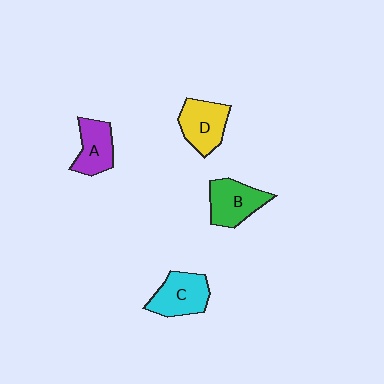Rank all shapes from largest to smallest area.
From largest to smallest: C (cyan), B (green), D (yellow), A (purple).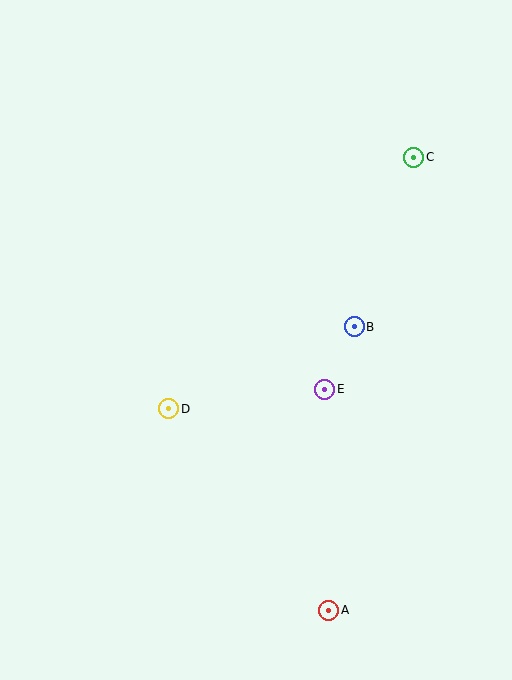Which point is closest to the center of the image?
Point E at (325, 389) is closest to the center.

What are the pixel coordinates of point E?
Point E is at (325, 389).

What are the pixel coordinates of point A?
Point A is at (329, 610).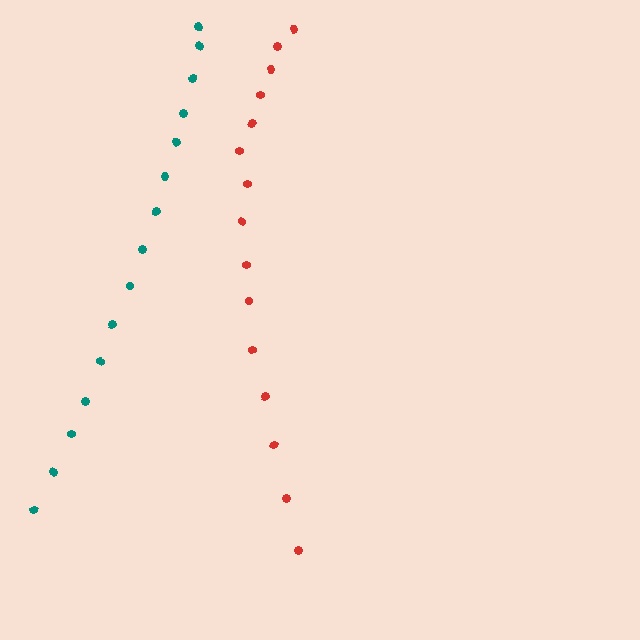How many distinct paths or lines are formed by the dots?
There are 2 distinct paths.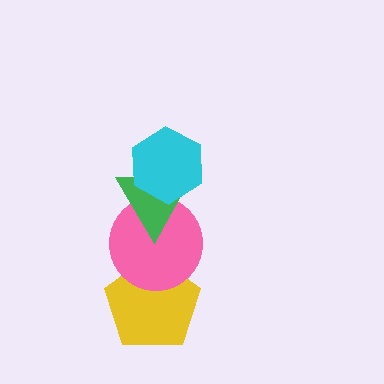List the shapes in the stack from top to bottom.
From top to bottom: the cyan hexagon, the green triangle, the pink circle, the yellow pentagon.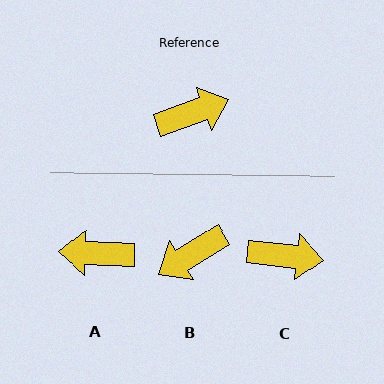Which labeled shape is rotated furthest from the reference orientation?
B, about 168 degrees away.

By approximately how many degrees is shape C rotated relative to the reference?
Approximately 25 degrees clockwise.